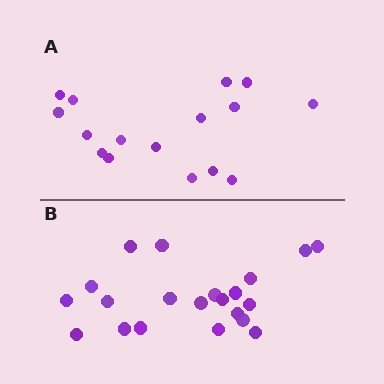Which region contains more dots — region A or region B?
Region B (the bottom region) has more dots.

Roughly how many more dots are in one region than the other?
Region B has about 5 more dots than region A.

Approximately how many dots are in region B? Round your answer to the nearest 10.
About 20 dots. (The exact count is 21, which rounds to 20.)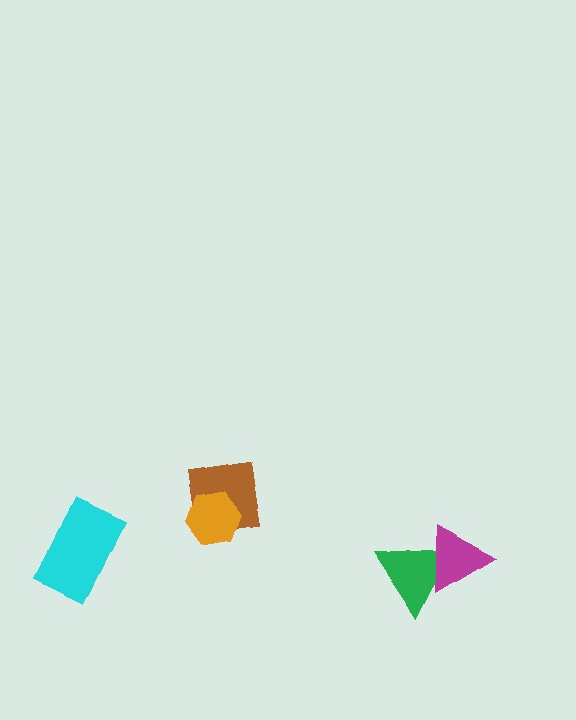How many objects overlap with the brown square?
1 object overlaps with the brown square.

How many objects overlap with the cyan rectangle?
0 objects overlap with the cyan rectangle.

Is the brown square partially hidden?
Yes, it is partially covered by another shape.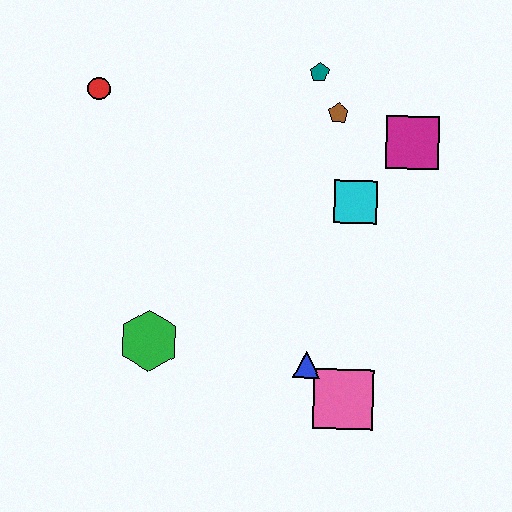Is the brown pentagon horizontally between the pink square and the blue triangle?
Yes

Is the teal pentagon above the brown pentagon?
Yes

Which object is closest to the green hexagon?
The blue triangle is closest to the green hexagon.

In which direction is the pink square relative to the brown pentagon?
The pink square is below the brown pentagon.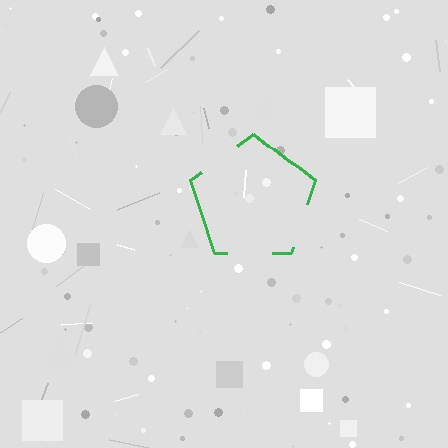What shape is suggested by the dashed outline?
The dashed outline suggests a pentagon.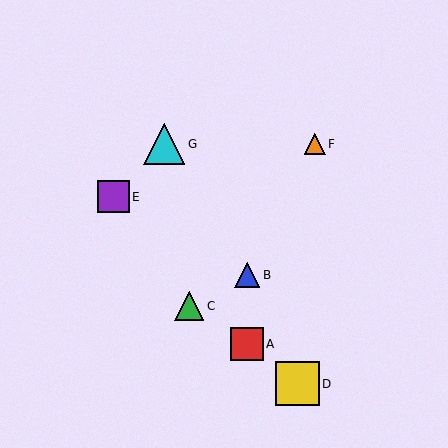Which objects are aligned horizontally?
Objects F, G are aligned horizontally.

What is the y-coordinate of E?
Object E is at y≈197.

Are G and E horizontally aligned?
No, G is at y≈144 and E is at y≈197.